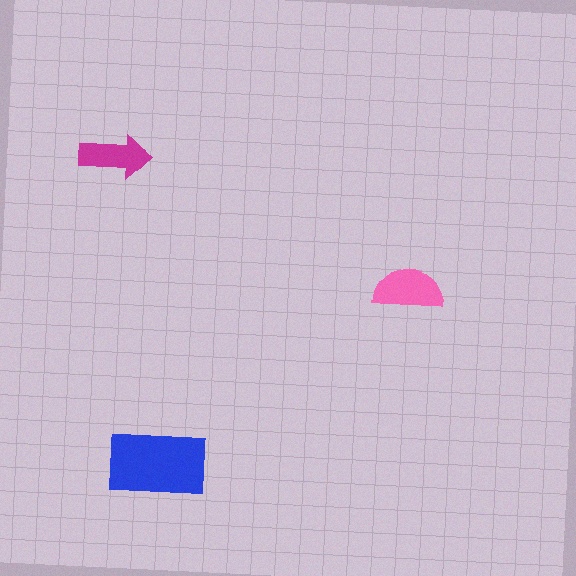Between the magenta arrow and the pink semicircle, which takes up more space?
The pink semicircle.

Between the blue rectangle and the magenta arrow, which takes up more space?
The blue rectangle.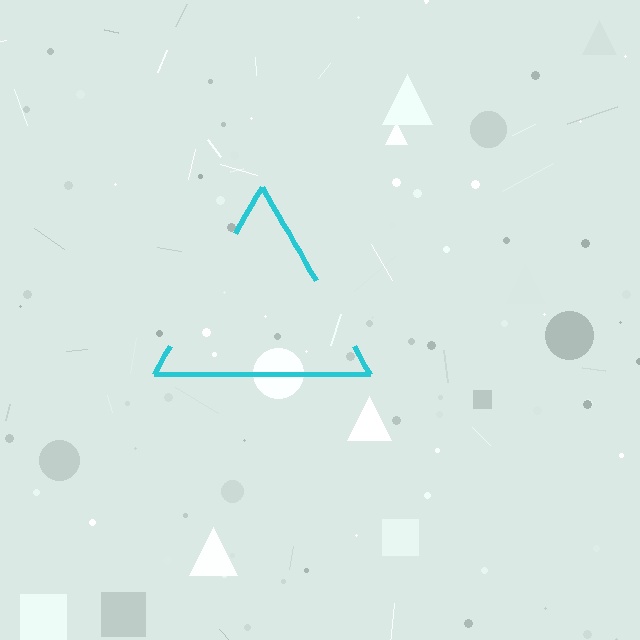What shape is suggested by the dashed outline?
The dashed outline suggests a triangle.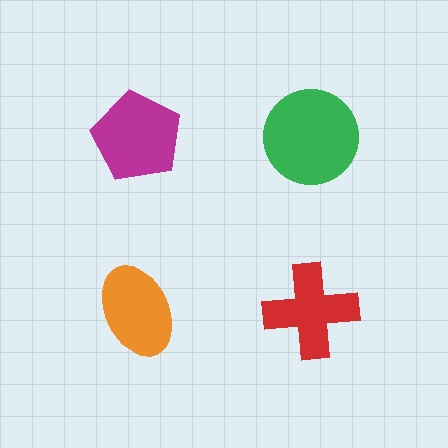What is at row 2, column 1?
An orange ellipse.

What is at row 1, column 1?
A magenta pentagon.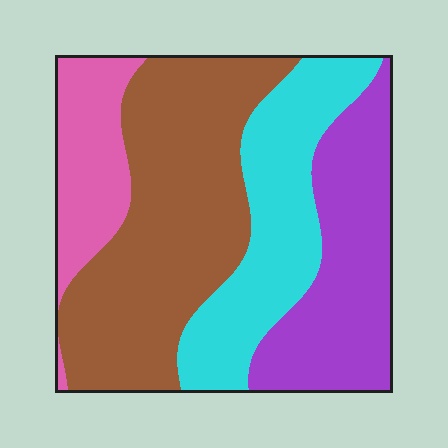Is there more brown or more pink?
Brown.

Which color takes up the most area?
Brown, at roughly 40%.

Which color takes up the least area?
Pink, at roughly 15%.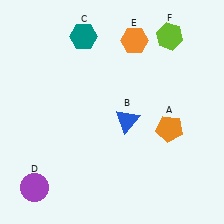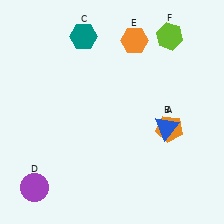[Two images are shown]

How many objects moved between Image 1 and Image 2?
1 object moved between the two images.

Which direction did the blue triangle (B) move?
The blue triangle (B) moved right.